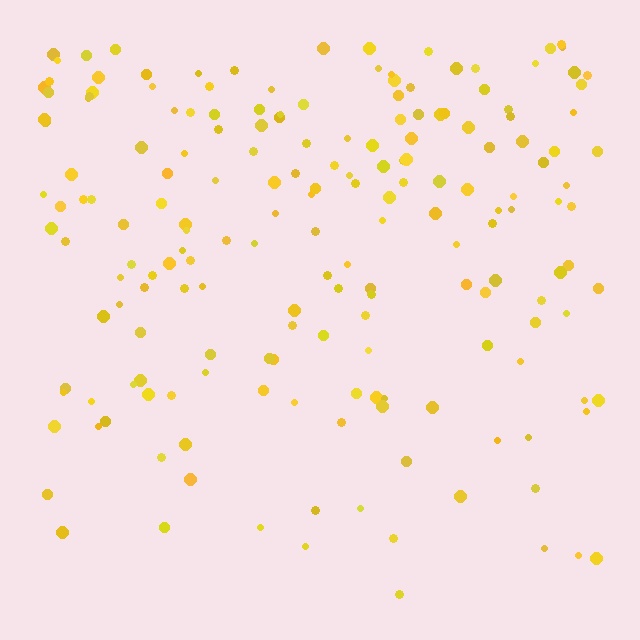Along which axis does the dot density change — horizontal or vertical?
Vertical.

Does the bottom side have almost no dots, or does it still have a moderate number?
Still a moderate number, just noticeably fewer than the top.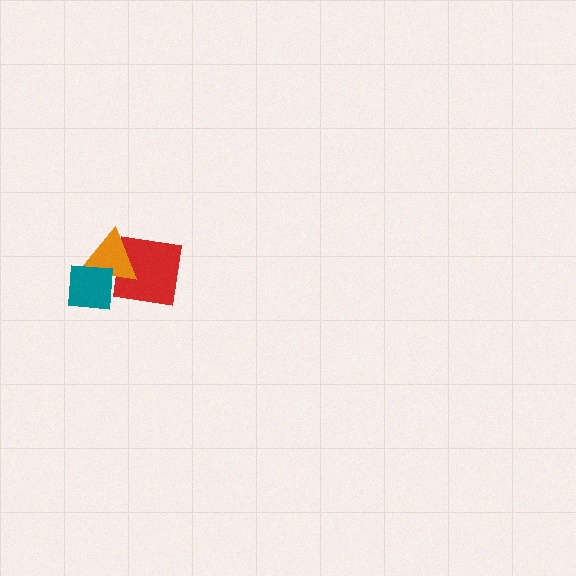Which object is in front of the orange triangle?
The teal square is in front of the orange triangle.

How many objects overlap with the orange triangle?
2 objects overlap with the orange triangle.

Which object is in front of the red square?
The orange triangle is in front of the red square.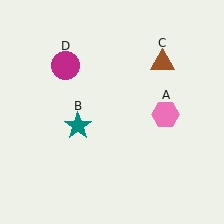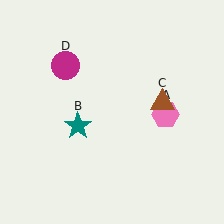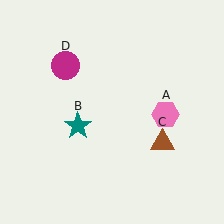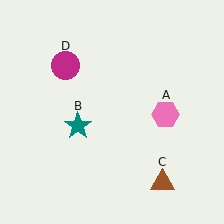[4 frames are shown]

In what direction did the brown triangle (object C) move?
The brown triangle (object C) moved down.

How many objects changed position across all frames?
1 object changed position: brown triangle (object C).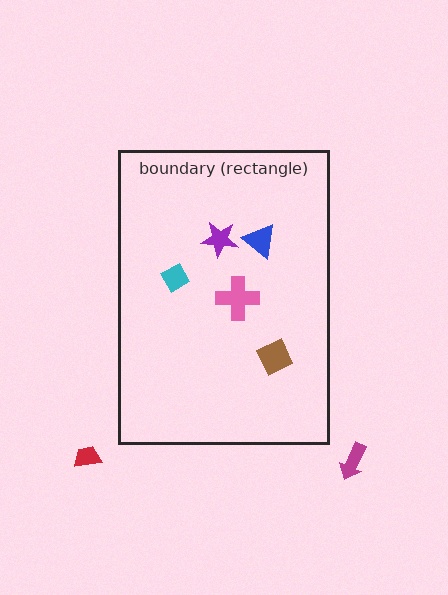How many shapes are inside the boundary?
5 inside, 2 outside.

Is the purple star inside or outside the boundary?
Inside.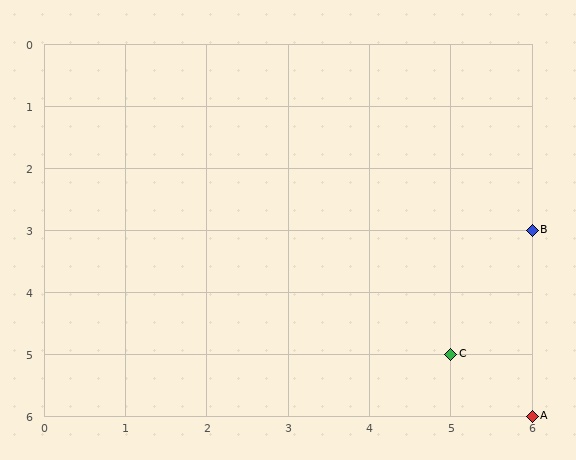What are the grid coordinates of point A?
Point A is at grid coordinates (6, 6).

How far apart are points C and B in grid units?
Points C and B are 1 column and 2 rows apart (about 2.2 grid units diagonally).